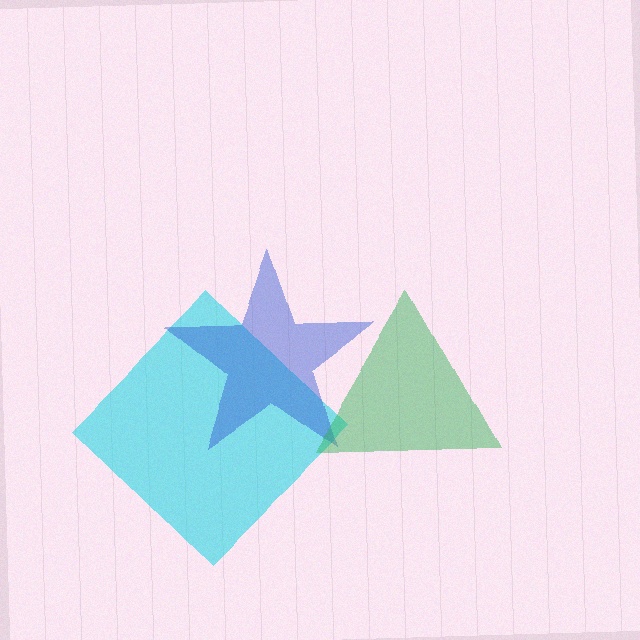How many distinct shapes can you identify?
There are 3 distinct shapes: a cyan diamond, a blue star, a green triangle.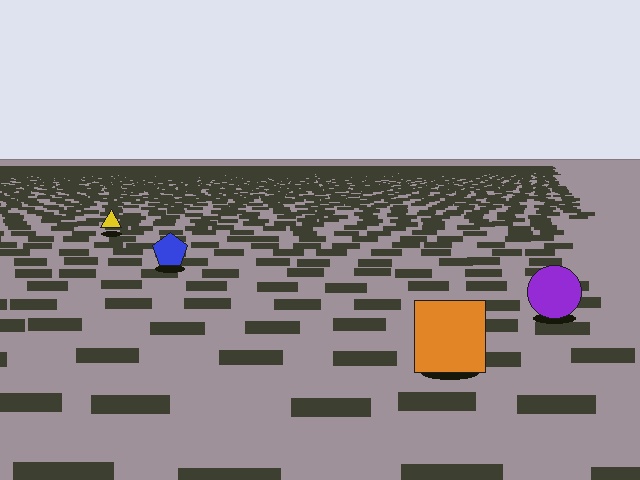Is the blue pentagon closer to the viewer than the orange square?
No. The orange square is closer — you can tell from the texture gradient: the ground texture is coarser near it.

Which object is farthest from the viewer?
The yellow triangle is farthest from the viewer. It appears smaller and the ground texture around it is denser.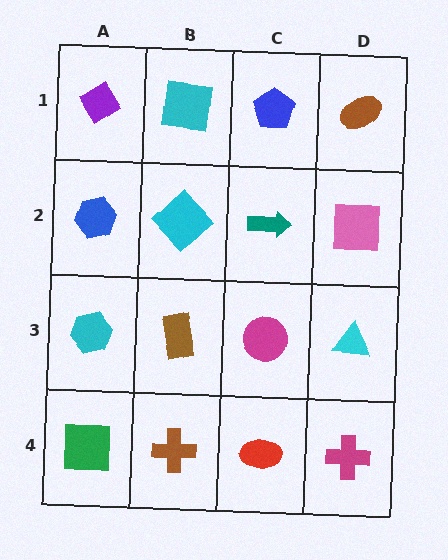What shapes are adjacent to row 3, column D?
A pink square (row 2, column D), a magenta cross (row 4, column D), a magenta circle (row 3, column C).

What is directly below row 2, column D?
A cyan triangle.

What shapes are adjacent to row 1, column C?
A teal arrow (row 2, column C), a cyan square (row 1, column B), a brown ellipse (row 1, column D).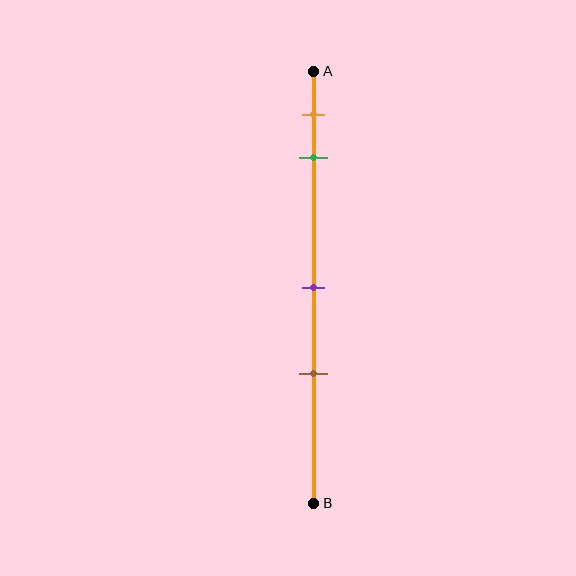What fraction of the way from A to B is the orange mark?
The orange mark is approximately 10% (0.1) of the way from A to B.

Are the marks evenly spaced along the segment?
No, the marks are not evenly spaced.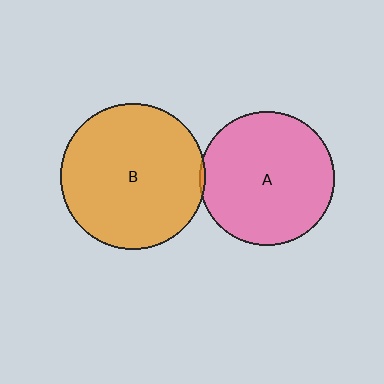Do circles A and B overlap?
Yes.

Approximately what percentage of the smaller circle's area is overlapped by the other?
Approximately 5%.